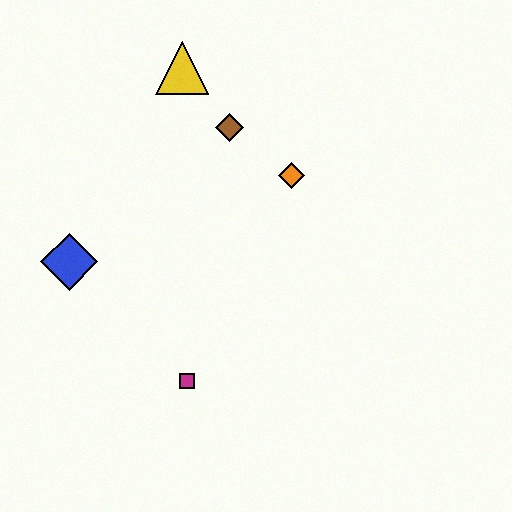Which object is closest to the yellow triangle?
The brown diamond is closest to the yellow triangle.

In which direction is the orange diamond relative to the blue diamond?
The orange diamond is to the right of the blue diamond.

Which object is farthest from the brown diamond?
The magenta square is farthest from the brown diamond.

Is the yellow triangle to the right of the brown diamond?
No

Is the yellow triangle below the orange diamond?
No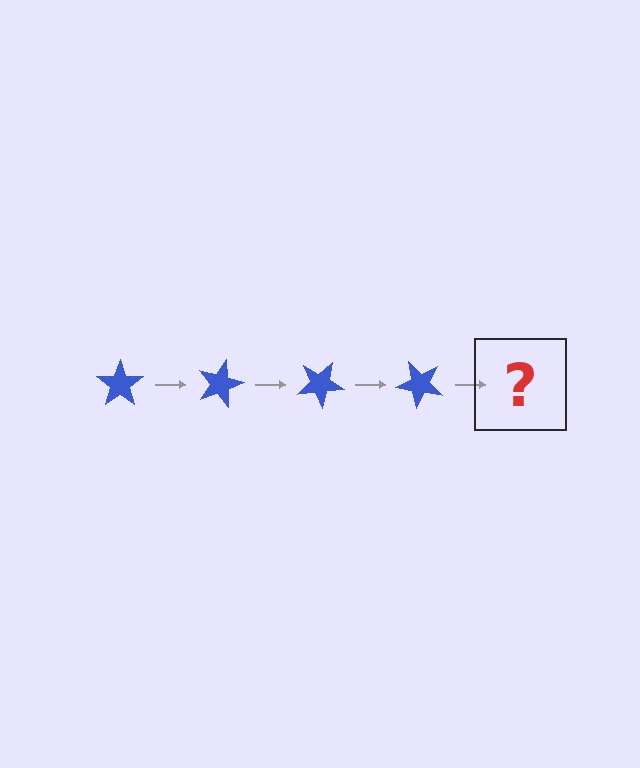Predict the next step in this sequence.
The next step is a blue star rotated 60 degrees.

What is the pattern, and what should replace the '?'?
The pattern is that the star rotates 15 degrees each step. The '?' should be a blue star rotated 60 degrees.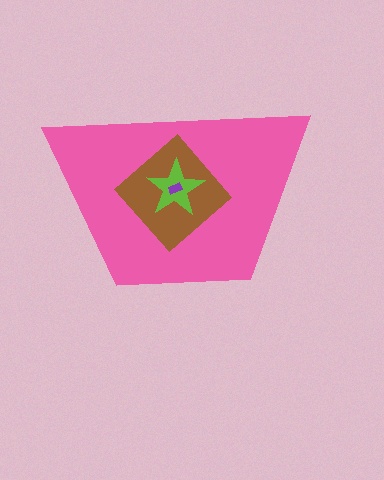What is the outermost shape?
The pink trapezoid.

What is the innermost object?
The purple rectangle.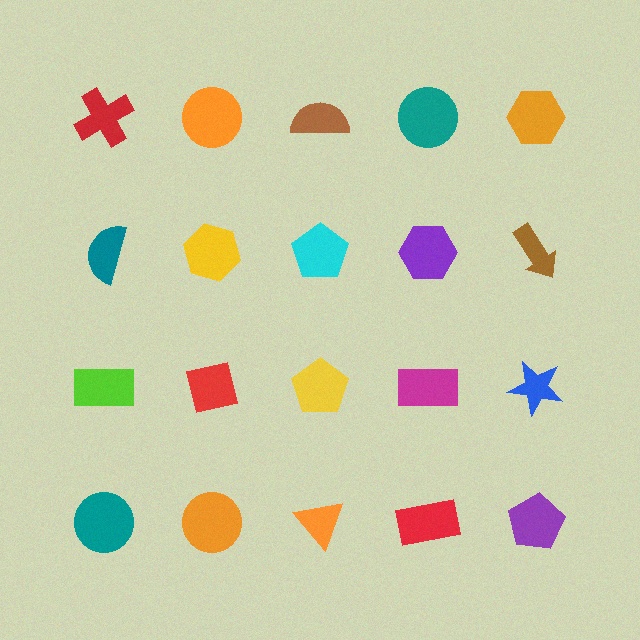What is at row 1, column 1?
A red cross.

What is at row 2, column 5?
A brown arrow.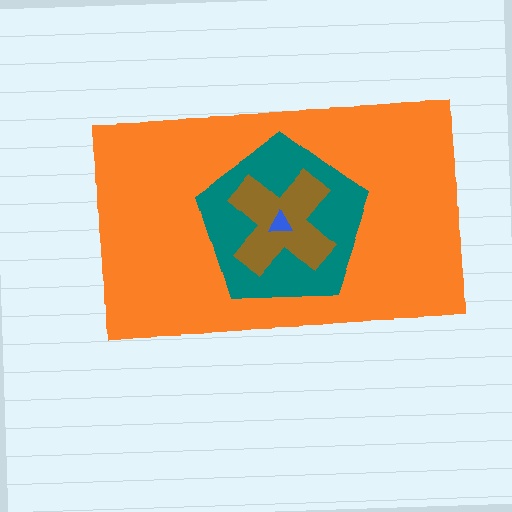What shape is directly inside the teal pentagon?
The brown cross.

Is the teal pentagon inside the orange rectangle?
Yes.